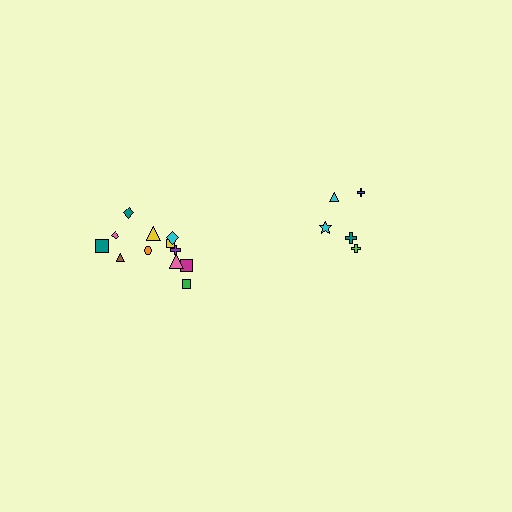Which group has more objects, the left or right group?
The left group.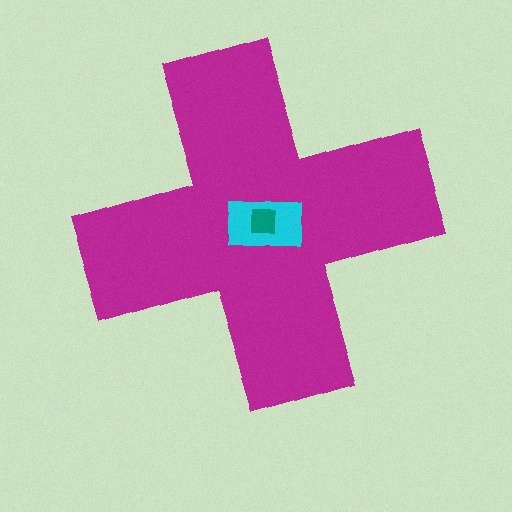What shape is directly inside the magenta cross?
The cyan rectangle.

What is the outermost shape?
The magenta cross.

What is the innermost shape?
The teal square.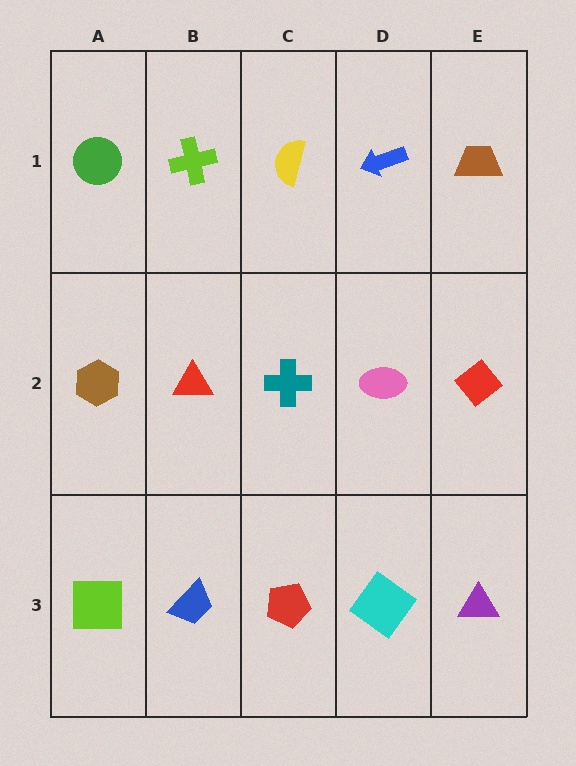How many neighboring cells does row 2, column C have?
4.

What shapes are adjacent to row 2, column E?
A brown trapezoid (row 1, column E), a purple triangle (row 3, column E), a pink ellipse (row 2, column D).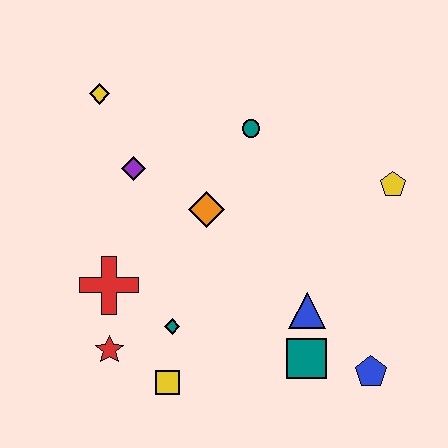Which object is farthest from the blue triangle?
The yellow diamond is farthest from the blue triangle.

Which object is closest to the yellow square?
The teal diamond is closest to the yellow square.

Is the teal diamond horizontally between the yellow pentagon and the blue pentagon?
No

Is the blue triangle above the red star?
Yes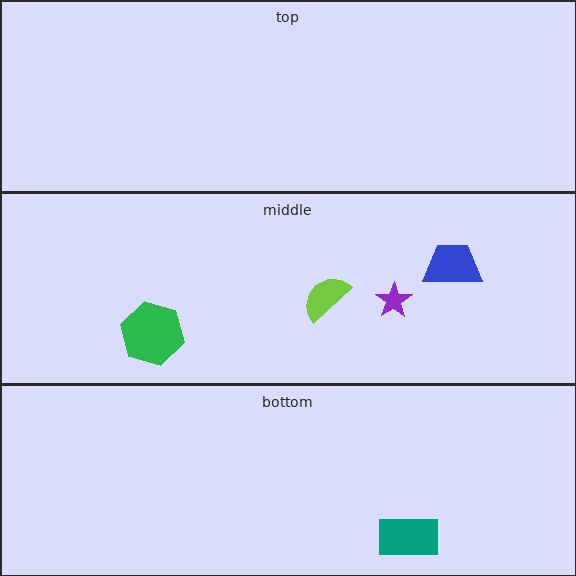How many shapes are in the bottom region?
1.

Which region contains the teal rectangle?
The bottom region.